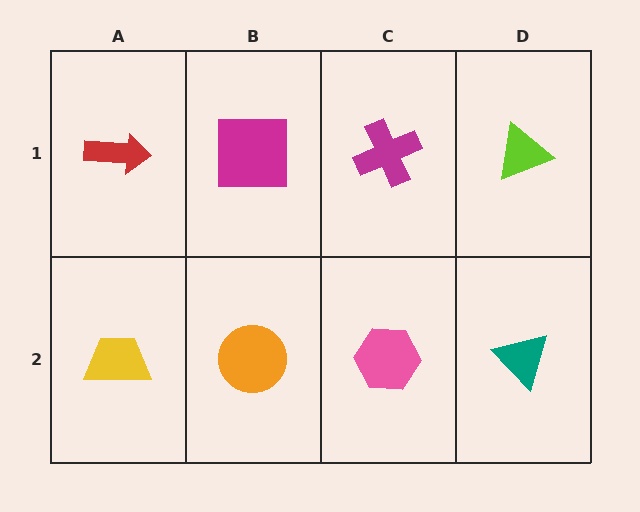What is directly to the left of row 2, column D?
A pink hexagon.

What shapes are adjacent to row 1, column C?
A pink hexagon (row 2, column C), a magenta square (row 1, column B), a lime triangle (row 1, column D).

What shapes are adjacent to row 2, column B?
A magenta square (row 1, column B), a yellow trapezoid (row 2, column A), a pink hexagon (row 2, column C).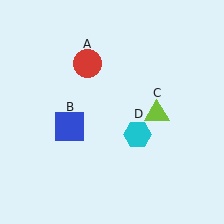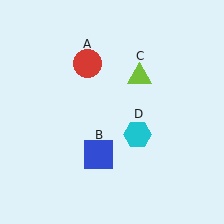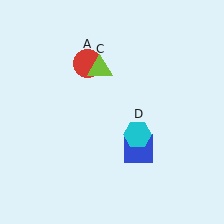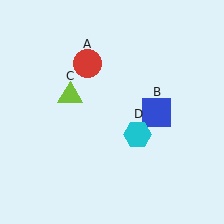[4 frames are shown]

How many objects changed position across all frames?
2 objects changed position: blue square (object B), lime triangle (object C).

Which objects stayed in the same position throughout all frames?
Red circle (object A) and cyan hexagon (object D) remained stationary.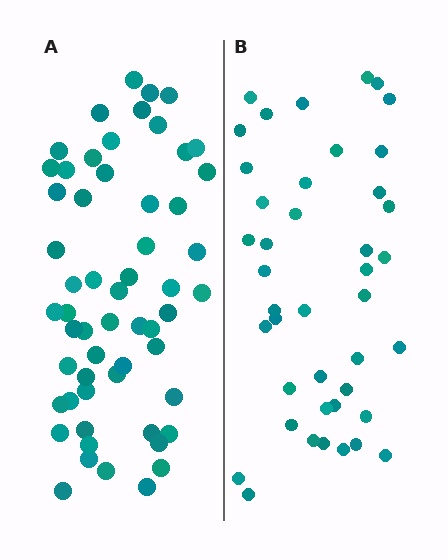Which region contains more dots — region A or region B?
Region A (the left region) has more dots.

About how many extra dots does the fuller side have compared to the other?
Region A has approximately 15 more dots than region B.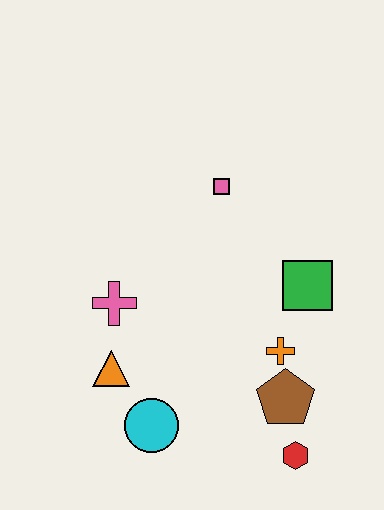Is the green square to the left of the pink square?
No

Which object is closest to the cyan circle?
The orange triangle is closest to the cyan circle.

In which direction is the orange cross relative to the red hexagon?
The orange cross is above the red hexagon.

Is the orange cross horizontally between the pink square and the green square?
Yes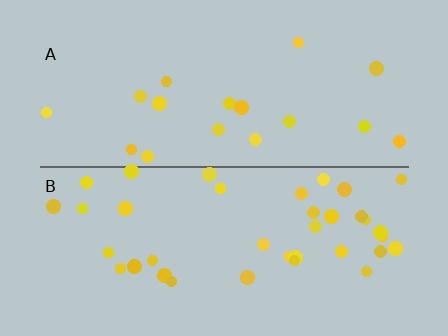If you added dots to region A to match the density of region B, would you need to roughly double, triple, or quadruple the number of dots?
Approximately double.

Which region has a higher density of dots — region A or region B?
B (the bottom).